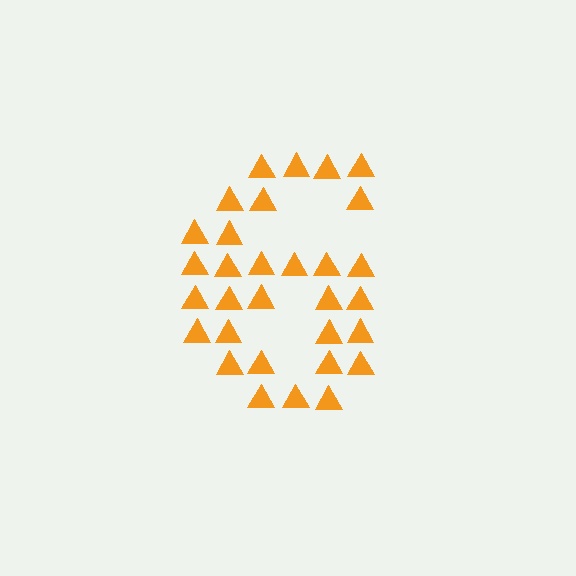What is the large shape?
The large shape is the digit 6.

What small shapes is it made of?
It is made of small triangles.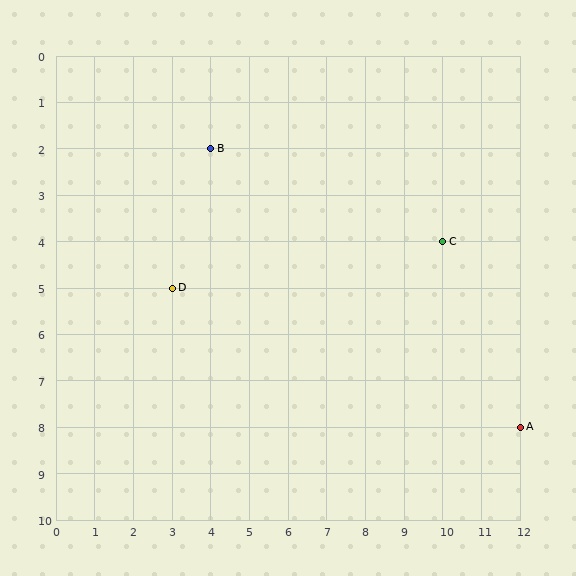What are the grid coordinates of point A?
Point A is at grid coordinates (12, 8).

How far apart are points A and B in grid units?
Points A and B are 8 columns and 6 rows apart (about 10.0 grid units diagonally).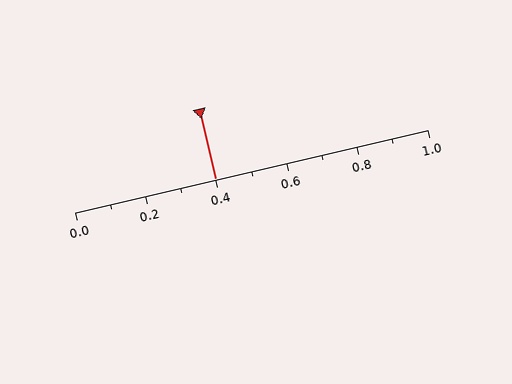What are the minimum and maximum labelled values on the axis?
The axis runs from 0.0 to 1.0.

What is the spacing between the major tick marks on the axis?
The major ticks are spaced 0.2 apart.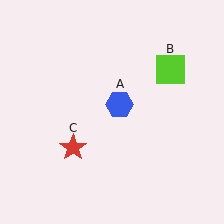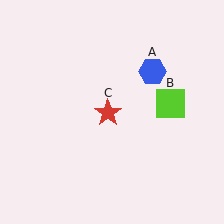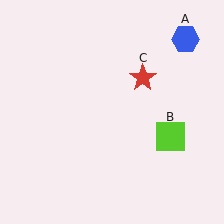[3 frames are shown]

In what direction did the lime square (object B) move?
The lime square (object B) moved down.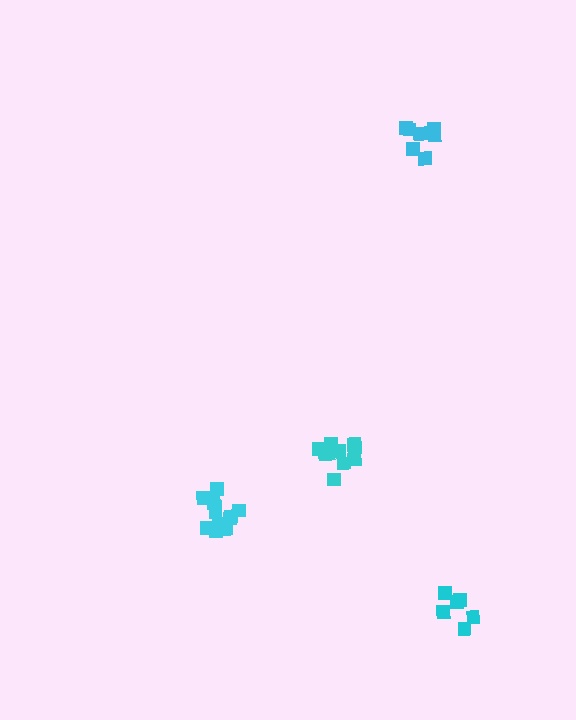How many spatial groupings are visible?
There are 4 spatial groupings.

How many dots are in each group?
Group 1: 10 dots, Group 2: 7 dots, Group 3: 12 dots, Group 4: 6 dots (35 total).